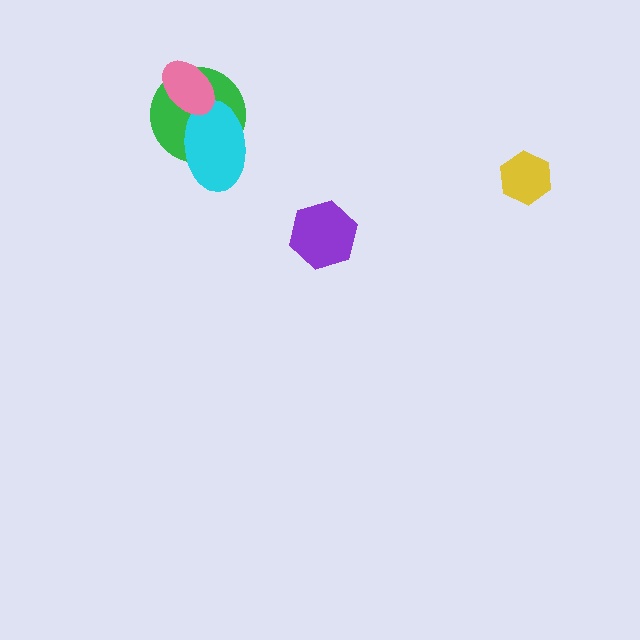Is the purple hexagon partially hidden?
No, no other shape covers it.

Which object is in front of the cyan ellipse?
The pink ellipse is in front of the cyan ellipse.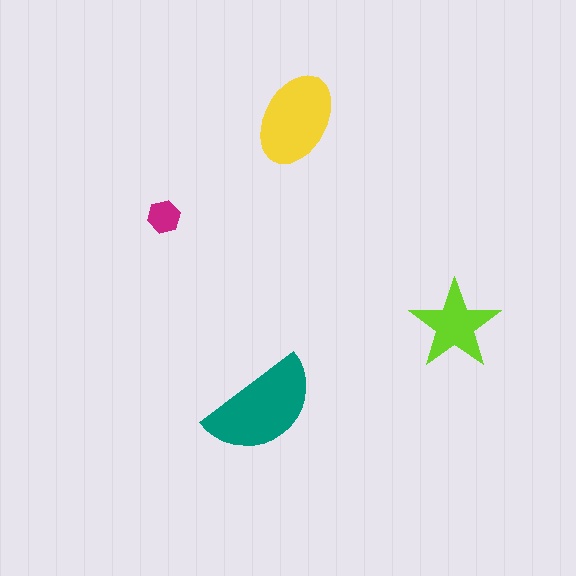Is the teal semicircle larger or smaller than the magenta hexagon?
Larger.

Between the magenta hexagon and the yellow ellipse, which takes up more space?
The yellow ellipse.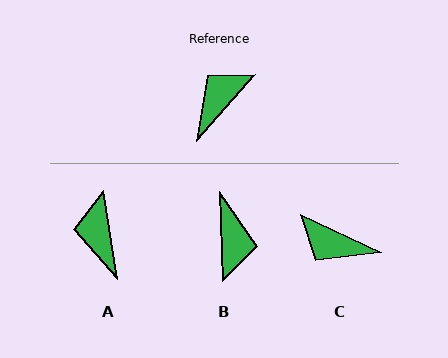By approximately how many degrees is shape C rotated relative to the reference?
Approximately 106 degrees counter-clockwise.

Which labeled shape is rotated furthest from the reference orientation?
B, about 137 degrees away.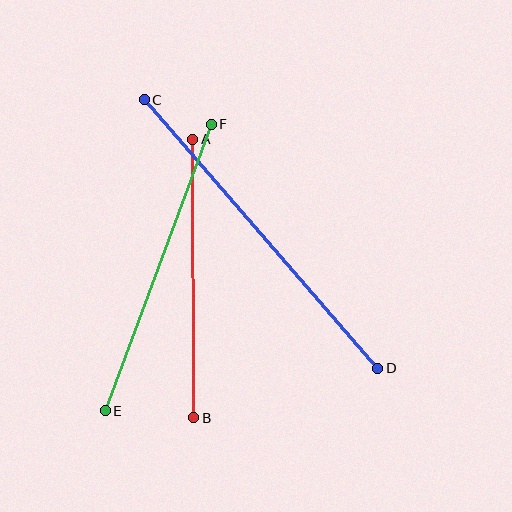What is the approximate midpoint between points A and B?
The midpoint is at approximately (193, 278) pixels.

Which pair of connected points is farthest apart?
Points C and D are farthest apart.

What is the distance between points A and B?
The distance is approximately 279 pixels.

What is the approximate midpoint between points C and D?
The midpoint is at approximately (261, 234) pixels.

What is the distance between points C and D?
The distance is approximately 356 pixels.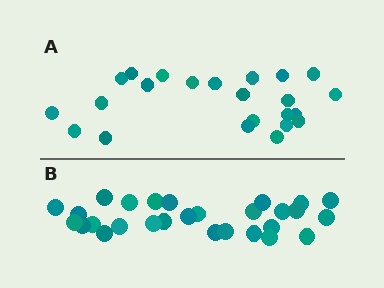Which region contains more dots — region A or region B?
Region B (the bottom region) has more dots.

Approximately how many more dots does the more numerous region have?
Region B has about 5 more dots than region A.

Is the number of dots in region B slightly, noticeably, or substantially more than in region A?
Region B has only slightly more — the two regions are fairly close. The ratio is roughly 1.2 to 1.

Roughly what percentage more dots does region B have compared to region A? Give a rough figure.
About 20% more.